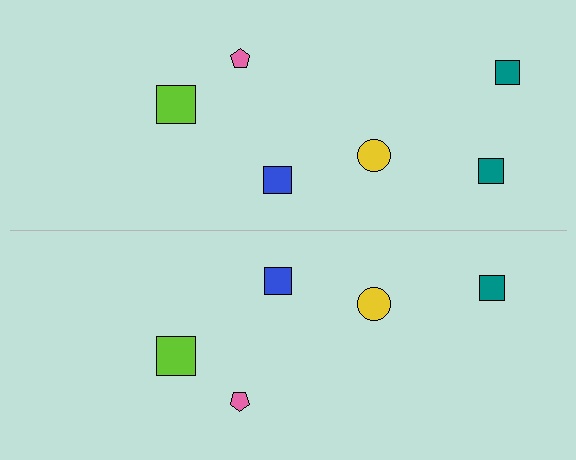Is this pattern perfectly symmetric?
No, the pattern is not perfectly symmetric. A teal square is missing from the bottom side.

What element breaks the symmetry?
A teal square is missing from the bottom side.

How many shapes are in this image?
There are 11 shapes in this image.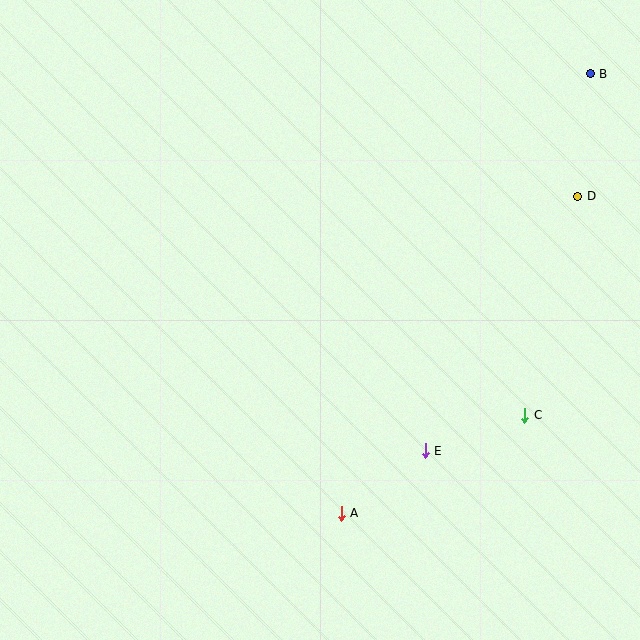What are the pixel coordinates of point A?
Point A is at (341, 513).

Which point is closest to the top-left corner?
Point B is closest to the top-left corner.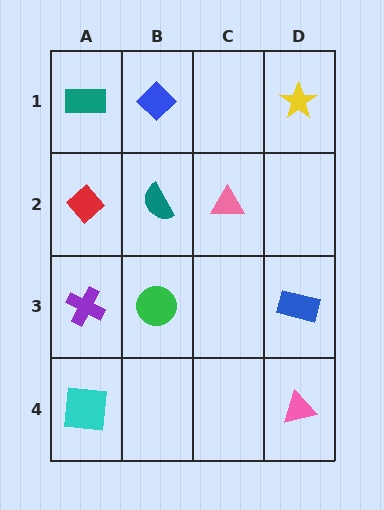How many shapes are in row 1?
3 shapes.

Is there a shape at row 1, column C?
No, that cell is empty.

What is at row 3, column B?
A green circle.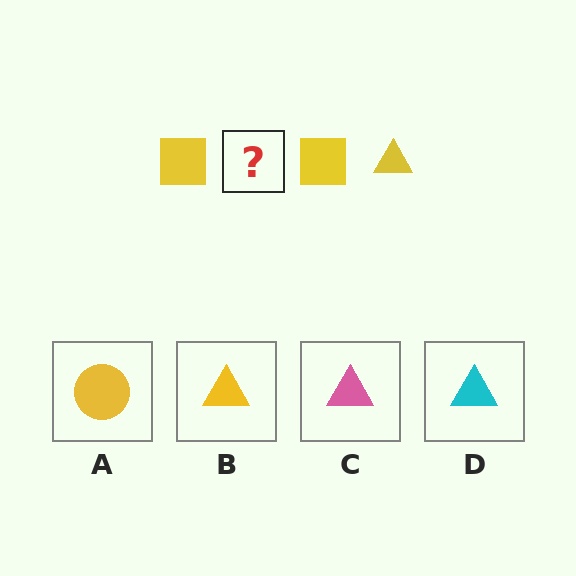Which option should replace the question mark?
Option B.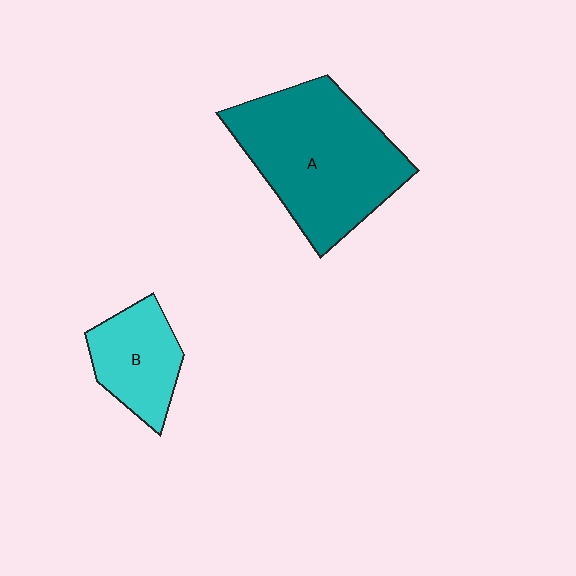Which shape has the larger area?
Shape A (teal).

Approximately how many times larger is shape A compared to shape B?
Approximately 2.2 times.